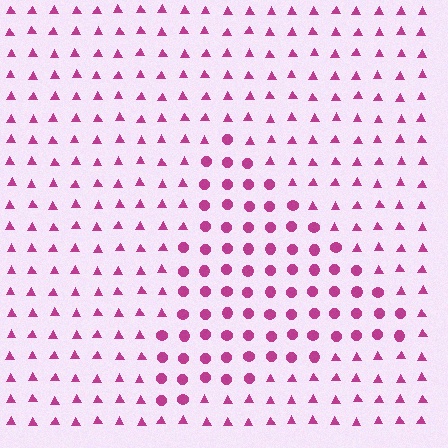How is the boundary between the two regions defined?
The boundary is defined by a change in element shape: circles inside vs. triangles outside. All elements share the same color and spacing.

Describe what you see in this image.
The image is filled with small magenta elements arranged in a uniform grid. A triangle-shaped region contains circles, while the surrounding area contains triangles. The boundary is defined purely by the change in element shape.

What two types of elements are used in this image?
The image uses circles inside the triangle region and triangles outside it.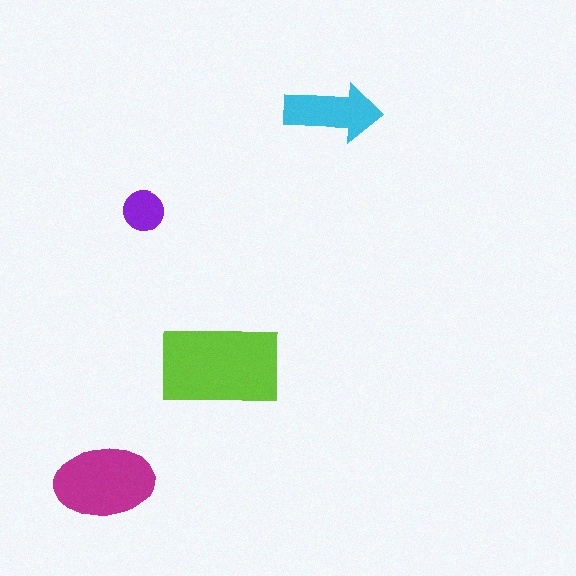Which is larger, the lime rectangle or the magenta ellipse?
The lime rectangle.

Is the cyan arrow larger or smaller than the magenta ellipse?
Smaller.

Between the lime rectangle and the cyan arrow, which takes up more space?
The lime rectangle.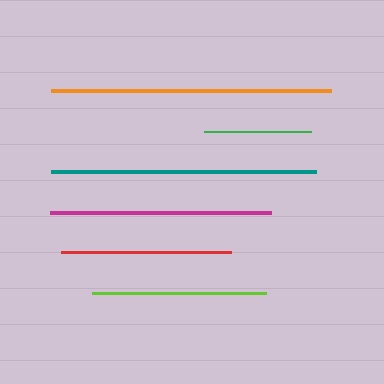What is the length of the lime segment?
The lime segment is approximately 174 pixels long.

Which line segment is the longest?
The orange line is the longest at approximately 281 pixels.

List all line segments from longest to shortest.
From longest to shortest: orange, teal, magenta, lime, red, green.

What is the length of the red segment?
The red segment is approximately 170 pixels long.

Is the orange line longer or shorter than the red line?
The orange line is longer than the red line.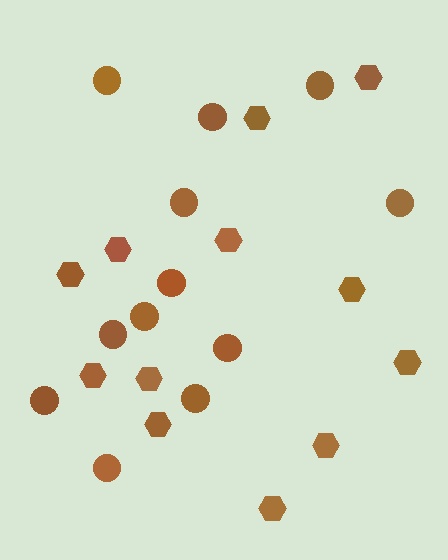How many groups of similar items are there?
There are 2 groups: one group of hexagons (12) and one group of circles (12).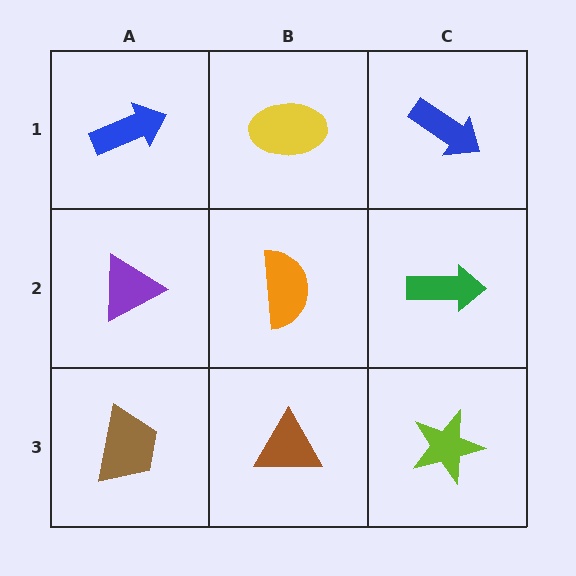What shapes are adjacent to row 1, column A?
A purple triangle (row 2, column A), a yellow ellipse (row 1, column B).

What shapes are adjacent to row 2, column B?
A yellow ellipse (row 1, column B), a brown triangle (row 3, column B), a purple triangle (row 2, column A), a green arrow (row 2, column C).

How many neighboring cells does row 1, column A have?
2.